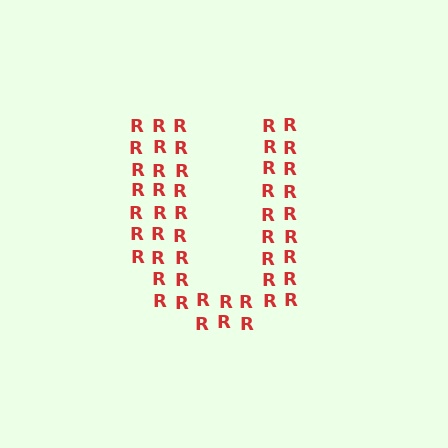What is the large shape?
The large shape is the letter U.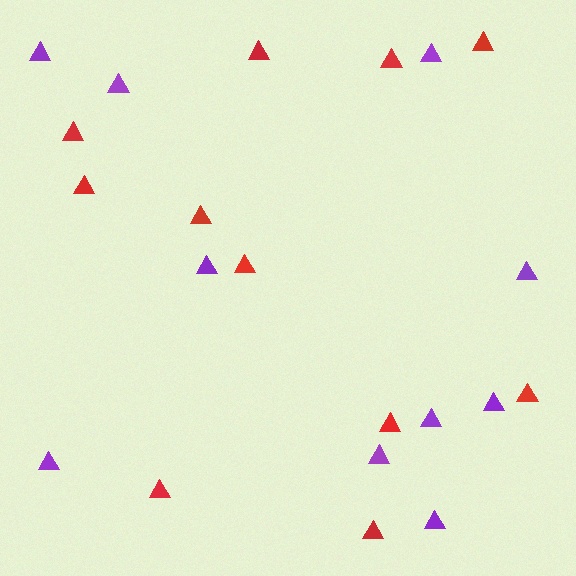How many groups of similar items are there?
There are 2 groups: one group of red triangles (11) and one group of purple triangles (10).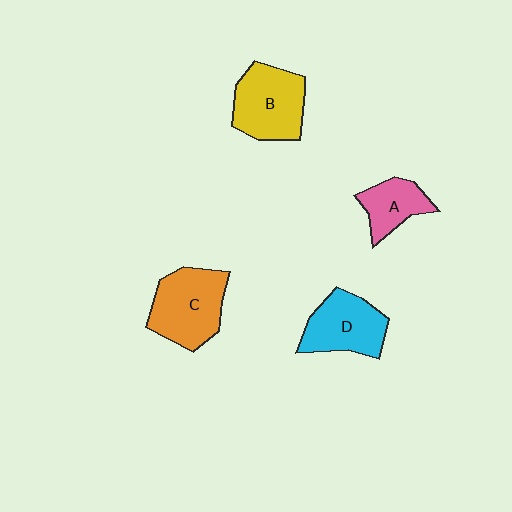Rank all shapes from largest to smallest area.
From largest to smallest: C (orange), B (yellow), D (cyan), A (pink).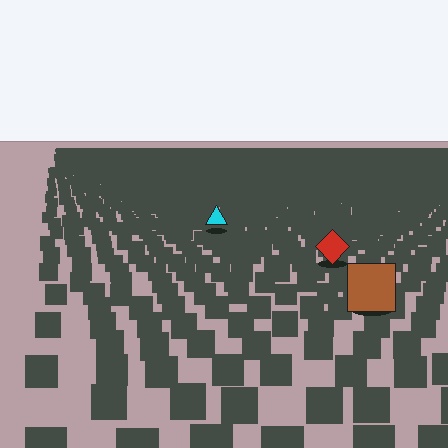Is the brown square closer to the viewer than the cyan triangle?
Yes. The brown square is closer — you can tell from the texture gradient: the ground texture is coarser near it.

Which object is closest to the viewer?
The brown square is closest. The texture marks near it are larger and more spread out.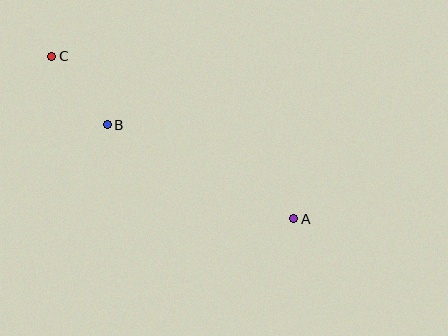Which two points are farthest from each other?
Points A and C are farthest from each other.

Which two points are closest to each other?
Points B and C are closest to each other.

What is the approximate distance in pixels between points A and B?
The distance between A and B is approximately 209 pixels.